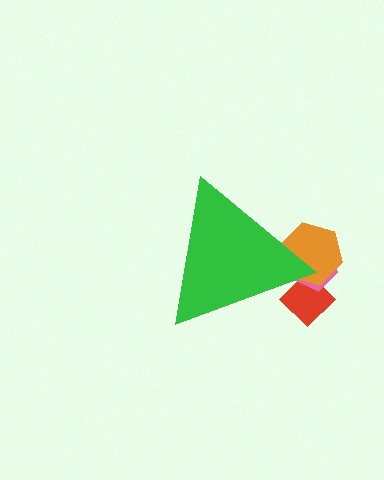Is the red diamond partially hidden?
Yes, the red diamond is partially hidden behind the green triangle.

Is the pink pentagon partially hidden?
Yes, the pink pentagon is partially hidden behind the green triangle.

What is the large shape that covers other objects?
A green triangle.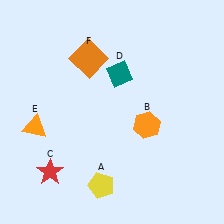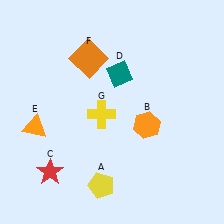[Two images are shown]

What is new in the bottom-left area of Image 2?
A yellow cross (G) was added in the bottom-left area of Image 2.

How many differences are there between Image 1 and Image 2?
There is 1 difference between the two images.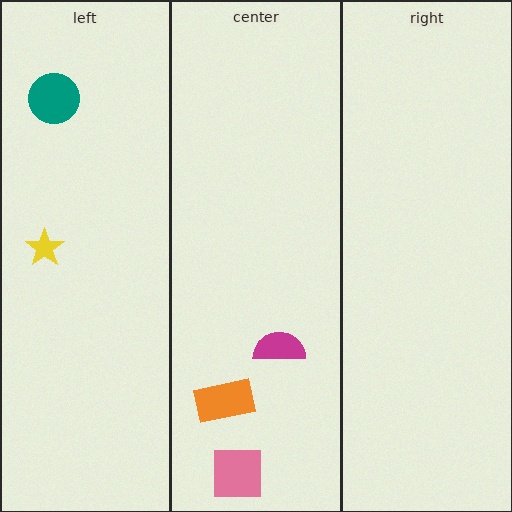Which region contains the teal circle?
The left region.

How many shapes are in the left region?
2.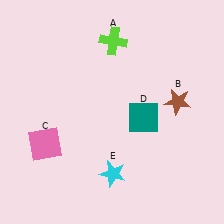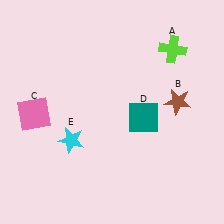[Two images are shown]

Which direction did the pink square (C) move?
The pink square (C) moved up.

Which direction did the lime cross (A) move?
The lime cross (A) moved right.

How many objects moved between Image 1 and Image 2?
3 objects moved between the two images.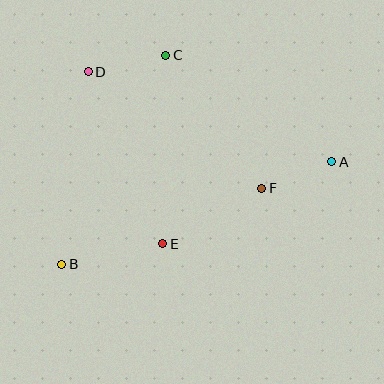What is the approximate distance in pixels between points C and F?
The distance between C and F is approximately 164 pixels.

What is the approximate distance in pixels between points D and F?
The distance between D and F is approximately 209 pixels.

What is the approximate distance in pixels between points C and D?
The distance between C and D is approximately 80 pixels.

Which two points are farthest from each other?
Points A and B are farthest from each other.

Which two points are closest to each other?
Points A and F are closest to each other.